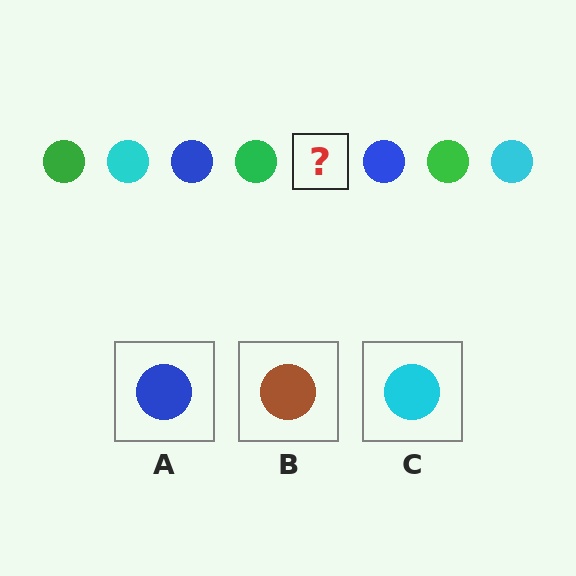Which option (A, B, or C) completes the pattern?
C.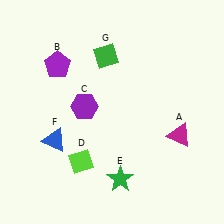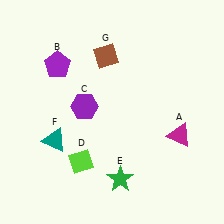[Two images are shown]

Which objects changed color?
F changed from blue to teal. G changed from green to brown.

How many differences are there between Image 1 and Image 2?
There are 2 differences between the two images.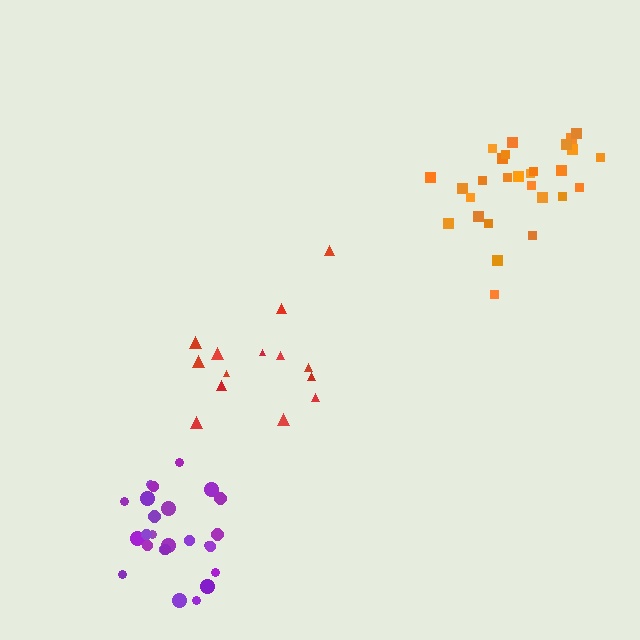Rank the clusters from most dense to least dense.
purple, orange, red.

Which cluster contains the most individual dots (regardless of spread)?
Orange (28).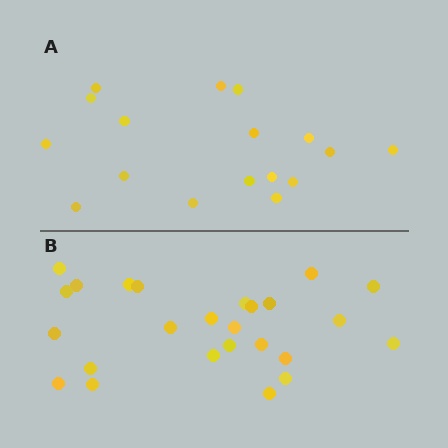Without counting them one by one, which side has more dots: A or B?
Region B (the bottom region) has more dots.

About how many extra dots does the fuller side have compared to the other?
Region B has roughly 8 or so more dots than region A.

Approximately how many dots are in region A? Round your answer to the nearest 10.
About 20 dots. (The exact count is 17, which rounds to 20.)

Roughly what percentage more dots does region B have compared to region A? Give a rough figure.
About 45% more.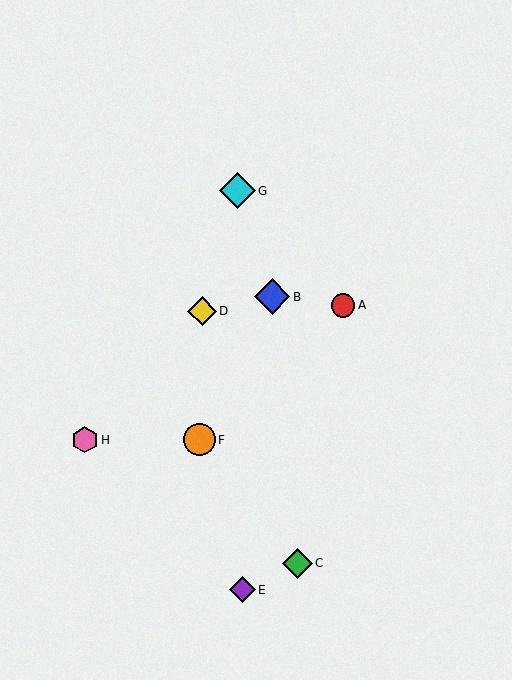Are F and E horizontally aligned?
No, F is at y≈440 and E is at y≈590.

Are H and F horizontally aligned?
Yes, both are at y≈440.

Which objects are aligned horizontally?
Objects F, H are aligned horizontally.